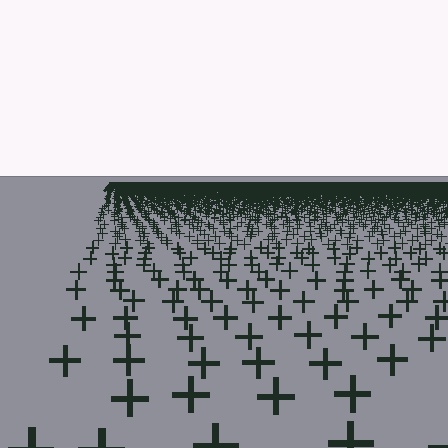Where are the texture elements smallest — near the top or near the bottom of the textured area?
Near the top.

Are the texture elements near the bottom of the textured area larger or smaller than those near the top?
Larger. Near the bottom, elements are closer to the viewer and appear at a bigger on-screen size.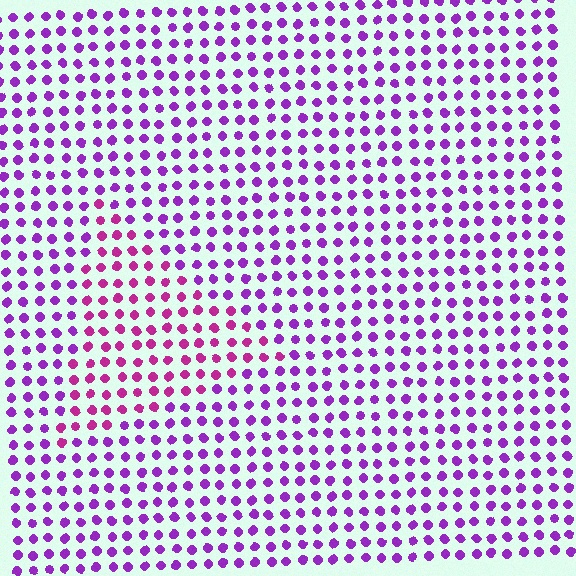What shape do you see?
I see a triangle.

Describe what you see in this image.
The image is filled with small purple elements in a uniform arrangement. A triangle-shaped region is visible where the elements are tinted to a slightly different hue, forming a subtle color boundary.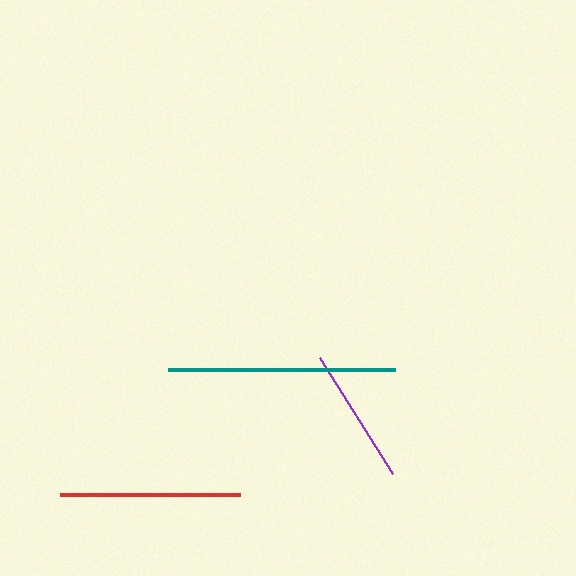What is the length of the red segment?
The red segment is approximately 180 pixels long.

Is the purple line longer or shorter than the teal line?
The teal line is longer than the purple line.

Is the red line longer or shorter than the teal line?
The teal line is longer than the red line.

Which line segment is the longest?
The teal line is the longest at approximately 227 pixels.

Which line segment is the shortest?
The purple line is the shortest at approximately 137 pixels.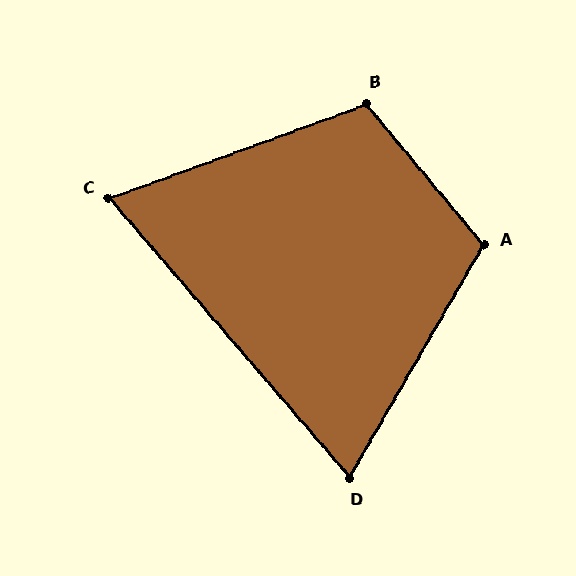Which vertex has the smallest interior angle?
C, at approximately 69 degrees.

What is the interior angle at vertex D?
Approximately 71 degrees (acute).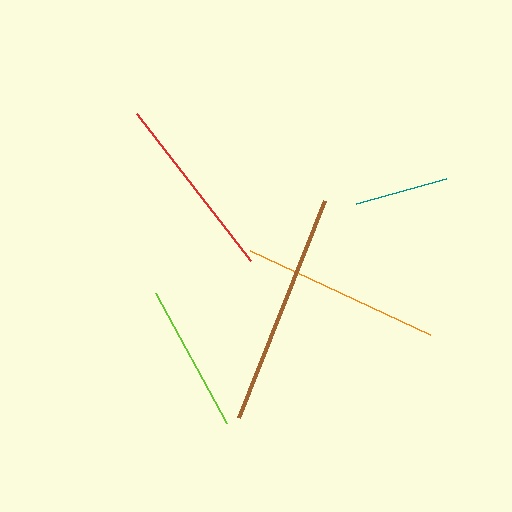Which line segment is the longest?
The brown line is the longest at approximately 234 pixels.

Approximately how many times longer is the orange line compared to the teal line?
The orange line is approximately 2.1 times the length of the teal line.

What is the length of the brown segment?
The brown segment is approximately 234 pixels long.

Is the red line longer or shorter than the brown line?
The brown line is longer than the red line.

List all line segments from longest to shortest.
From longest to shortest: brown, orange, red, lime, teal.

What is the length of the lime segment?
The lime segment is approximately 149 pixels long.